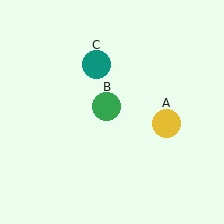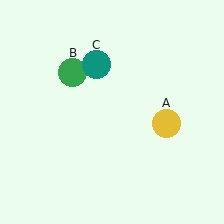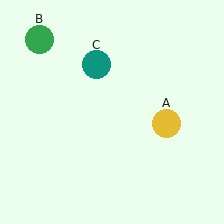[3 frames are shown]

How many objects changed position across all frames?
1 object changed position: green circle (object B).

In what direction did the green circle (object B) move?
The green circle (object B) moved up and to the left.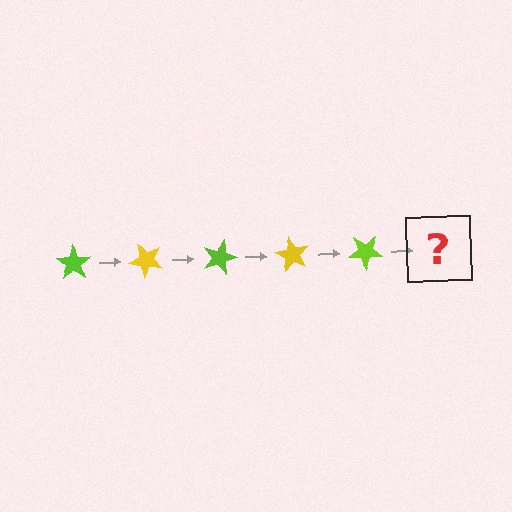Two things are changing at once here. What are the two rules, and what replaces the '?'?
The two rules are that it rotates 45 degrees each step and the color cycles through lime and yellow. The '?' should be a yellow star, rotated 225 degrees from the start.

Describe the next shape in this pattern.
It should be a yellow star, rotated 225 degrees from the start.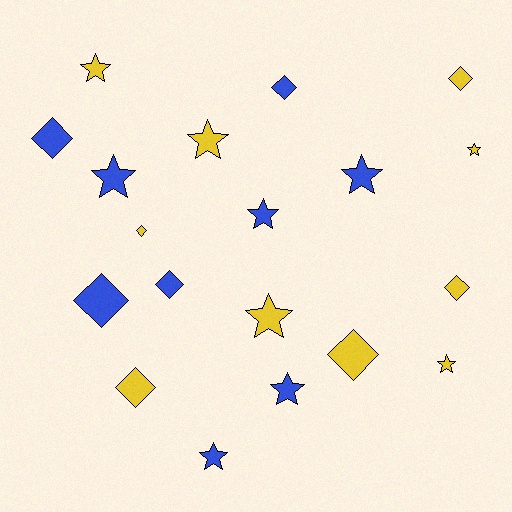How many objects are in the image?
There are 19 objects.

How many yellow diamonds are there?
There are 5 yellow diamonds.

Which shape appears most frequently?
Star, with 10 objects.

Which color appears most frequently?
Yellow, with 10 objects.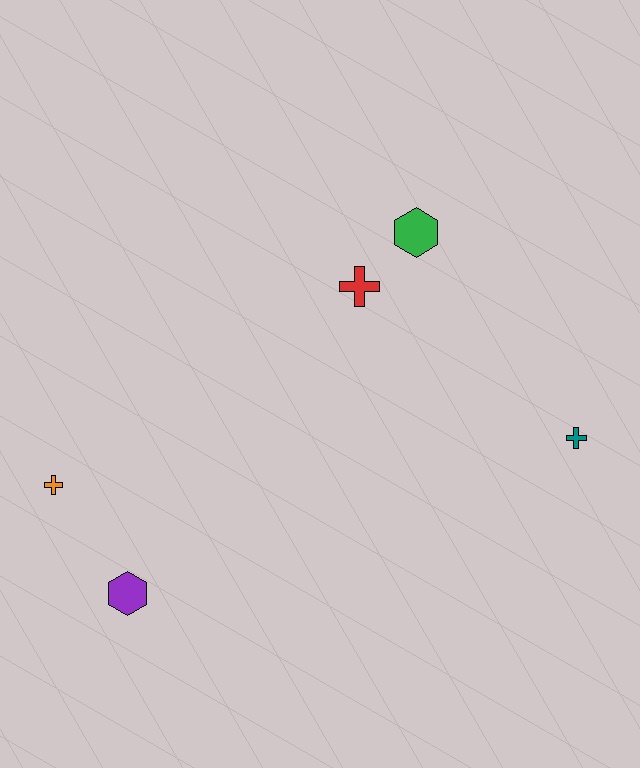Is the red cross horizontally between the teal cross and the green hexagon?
No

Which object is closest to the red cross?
The green hexagon is closest to the red cross.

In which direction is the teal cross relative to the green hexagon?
The teal cross is below the green hexagon.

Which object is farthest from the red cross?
The purple hexagon is farthest from the red cross.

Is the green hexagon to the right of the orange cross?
Yes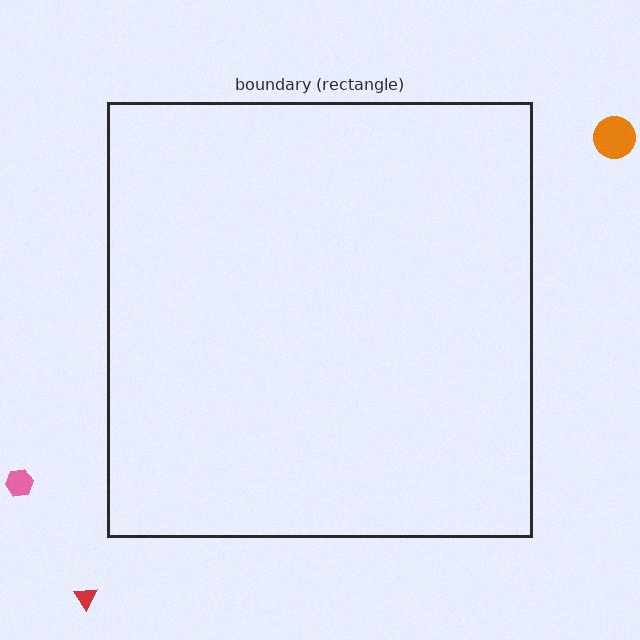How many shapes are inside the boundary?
0 inside, 3 outside.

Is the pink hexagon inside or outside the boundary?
Outside.